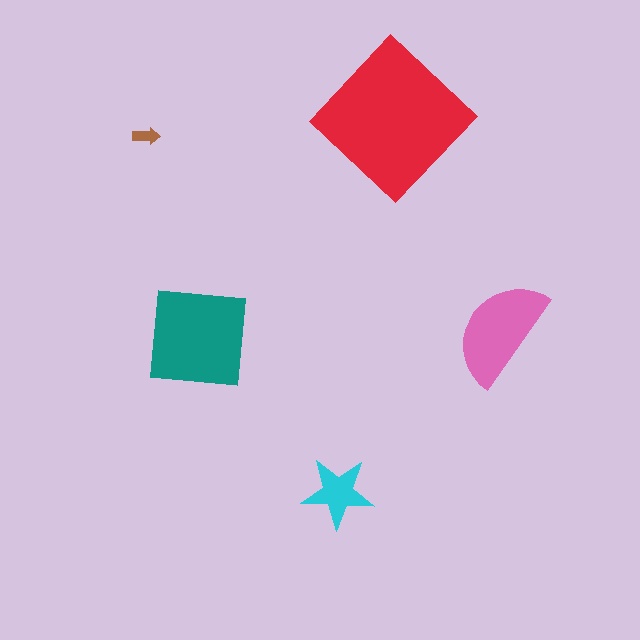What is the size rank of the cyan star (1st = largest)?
4th.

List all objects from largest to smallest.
The red diamond, the teal square, the pink semicircle, the cyan star, the brown arrow.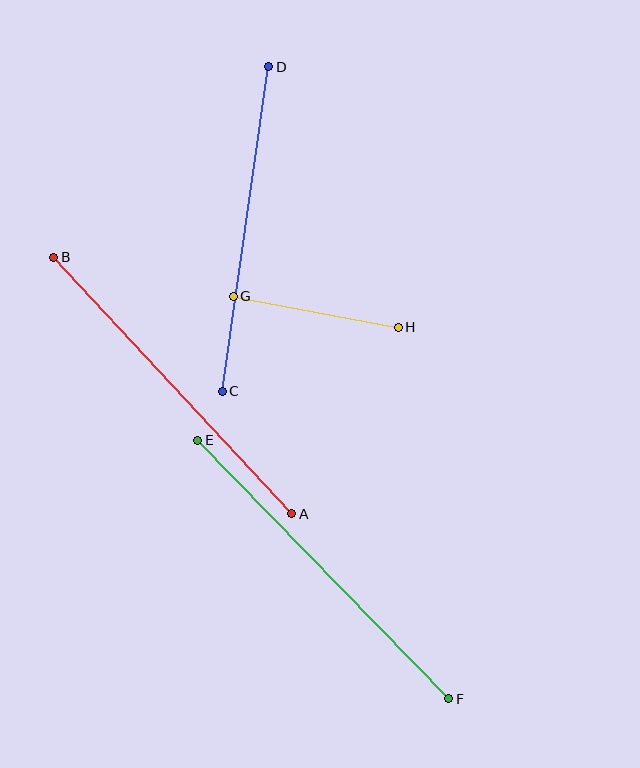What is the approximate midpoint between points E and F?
The midpoint is at approximately (323, 570) pixels.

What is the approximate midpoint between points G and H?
The midpoint is at approximately (316, 312) pixels.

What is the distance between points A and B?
The distance is approximately 350 pixels.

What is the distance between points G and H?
The distance is approximately 168 pixels.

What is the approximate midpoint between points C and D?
The midpoint is at approximately (245, 229) pixels.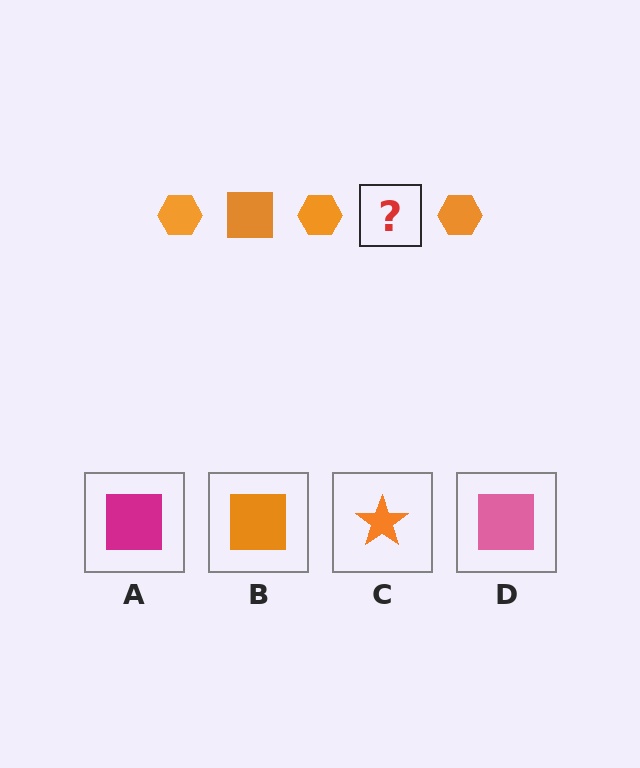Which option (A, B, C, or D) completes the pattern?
B.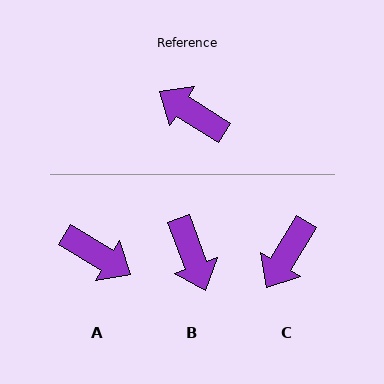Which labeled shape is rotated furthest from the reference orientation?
A, about 179 degrees away.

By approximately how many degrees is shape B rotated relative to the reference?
Approximately 143 degrees counter-clockwise.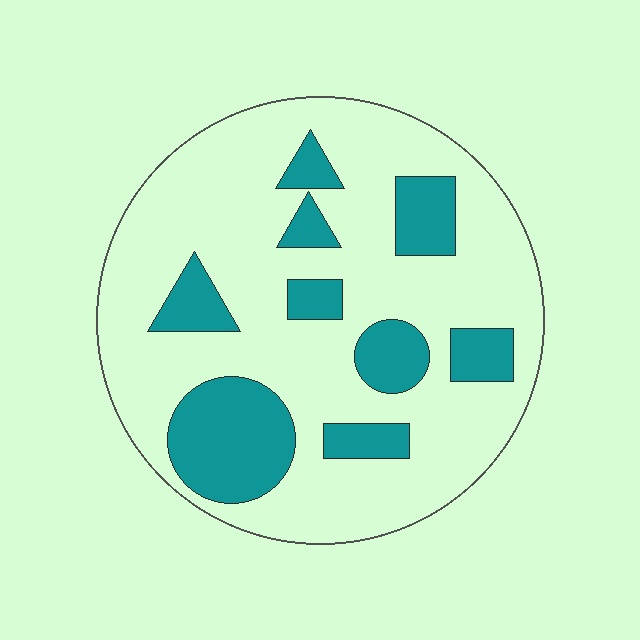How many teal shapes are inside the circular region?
9.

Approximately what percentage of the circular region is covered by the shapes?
Approximately 25%.